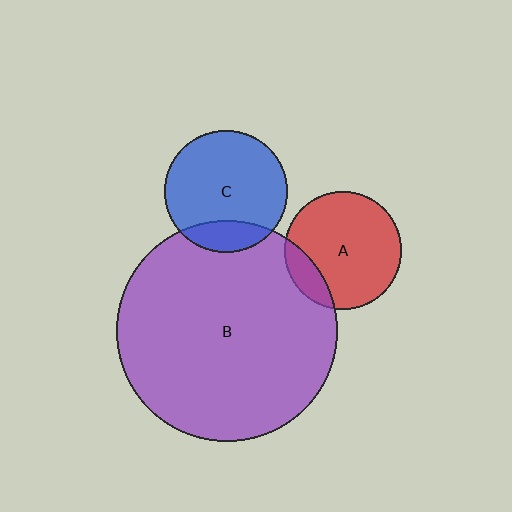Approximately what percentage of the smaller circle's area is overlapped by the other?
Approximately 15%.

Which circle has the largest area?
Circle B (purple).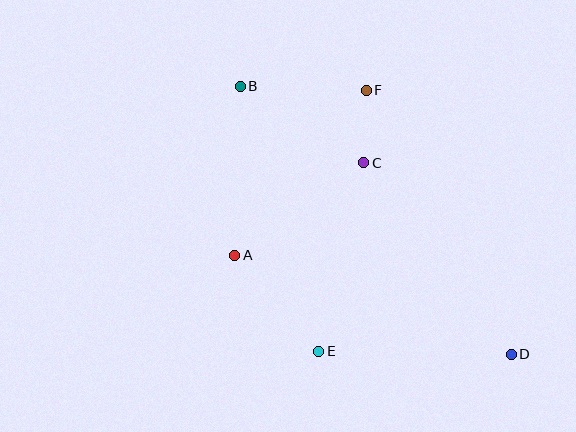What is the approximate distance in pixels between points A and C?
The distance between A and C is approximately 159 pixels.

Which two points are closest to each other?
Points C and F are closest to each other.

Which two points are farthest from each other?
Points B and D are farthest from each other.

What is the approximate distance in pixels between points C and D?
The distance between C and D is approximately 241 pixels.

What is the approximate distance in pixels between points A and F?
The distance between A and F is approximately 211 pixels.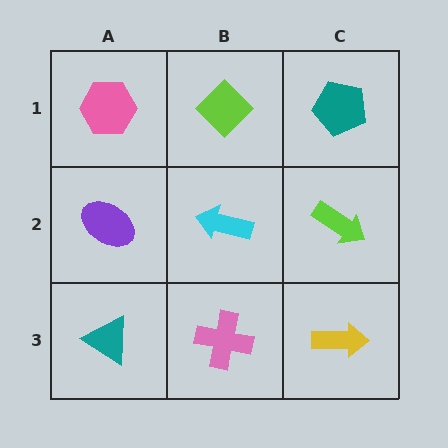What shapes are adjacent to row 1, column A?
A purple ellipse (row 2, column A), a lime diamond (row 1, column B).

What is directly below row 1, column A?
A purple ellipse.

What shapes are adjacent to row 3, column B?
A cyan arrow (row 2, column B), a teal triangle (row 3, column A), a yellow arrow (row 3, column C).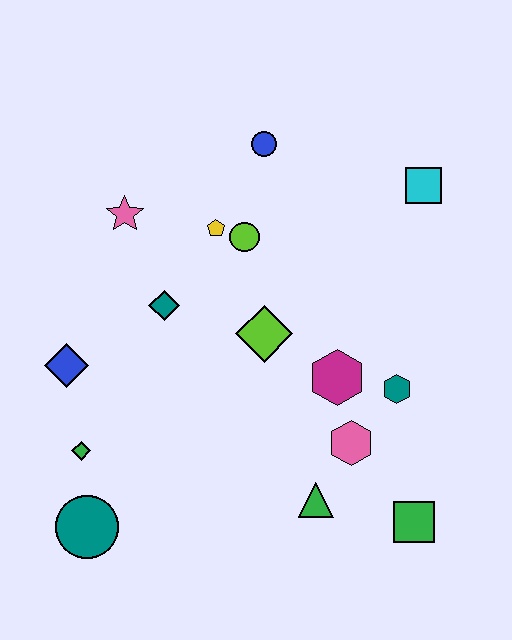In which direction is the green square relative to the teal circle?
The green square is to the right of the teal circle.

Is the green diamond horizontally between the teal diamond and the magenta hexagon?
No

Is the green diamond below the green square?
No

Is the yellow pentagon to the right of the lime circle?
No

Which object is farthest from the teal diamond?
The green square is farthest from the teal diamond.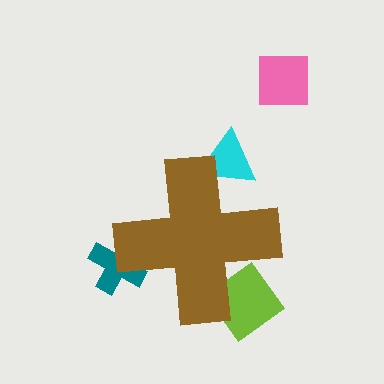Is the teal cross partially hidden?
Yes, the teal cross is partially hidden behind the brown cross.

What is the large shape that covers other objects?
A brown cross.